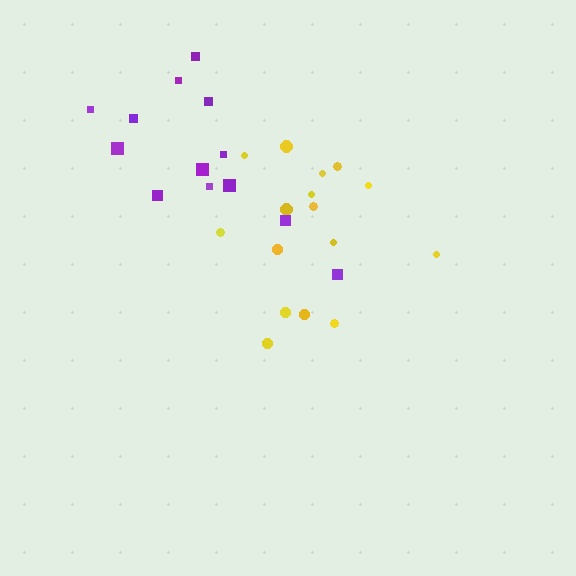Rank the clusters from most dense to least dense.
purple, yellow.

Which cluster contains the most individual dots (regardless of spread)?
Yellow (16).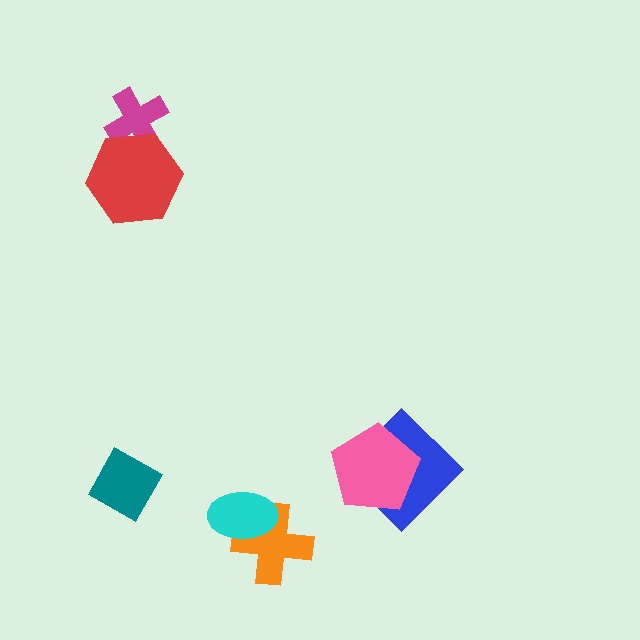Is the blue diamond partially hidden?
Yes, it is partially covered by another shape.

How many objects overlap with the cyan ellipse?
1 object overlaps with the cyan ellipse.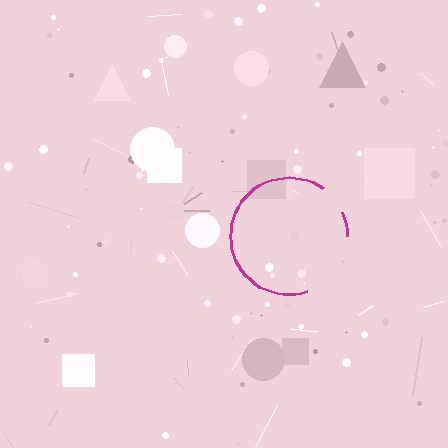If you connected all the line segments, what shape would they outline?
They would outline a circle.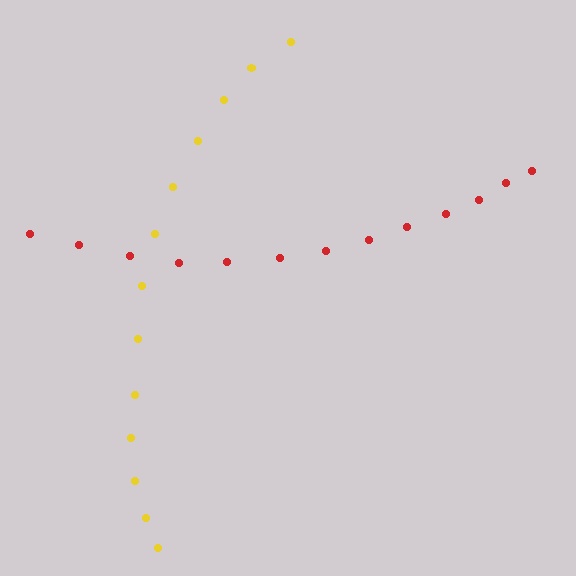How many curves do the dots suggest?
There are 2 distinct paths.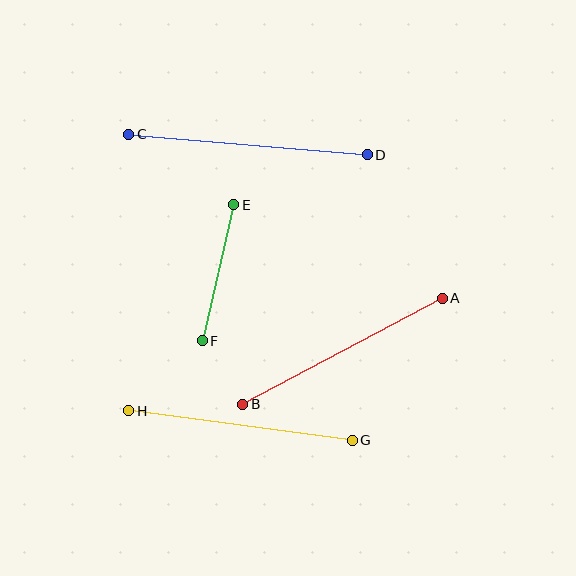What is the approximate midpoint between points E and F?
The midpoint is at approximately (218, 273) pixels.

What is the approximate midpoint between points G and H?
The midpoint is at approximately (240, 425) pixels.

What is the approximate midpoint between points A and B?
The midpoint is at approximately (343, 351) pixels.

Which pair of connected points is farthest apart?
Points C and D are farthest apart.